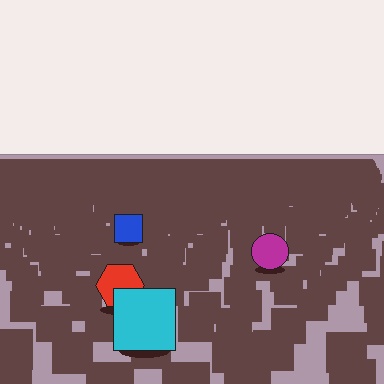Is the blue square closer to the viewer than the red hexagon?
No. The red hexagon is closer — you can tell from the texture gradient: the ground texture is coarser near it.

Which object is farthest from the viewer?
The blue square is farthest from the viewer. It appears smaller and the ground texture around it is denser.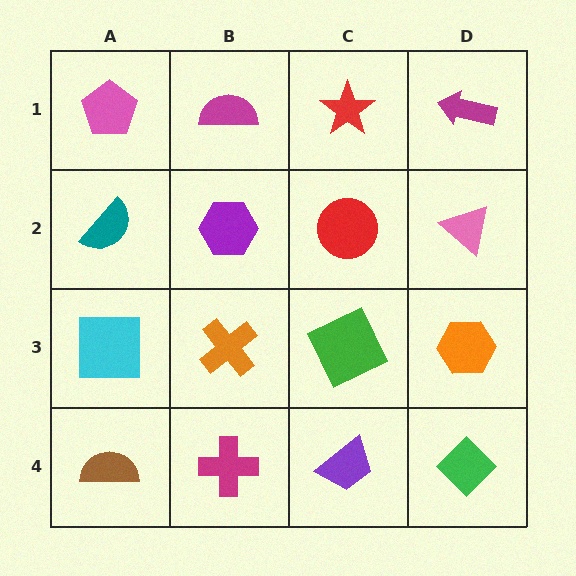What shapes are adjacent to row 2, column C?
A red star (row 1, column C), a green square (row 3, column C), a purple hexagon (row 2, column B), a pink triangle (row 2, column D).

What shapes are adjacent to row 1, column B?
A purple hexagon (row 2, column B), a pink pentagon (row 1, column A), a red star (row 1, column C).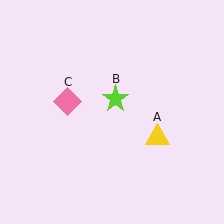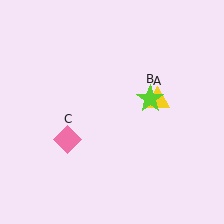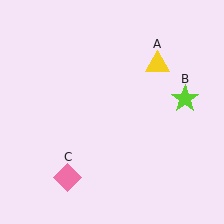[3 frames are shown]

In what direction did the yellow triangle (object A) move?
The yellow triangle (object A) moved up.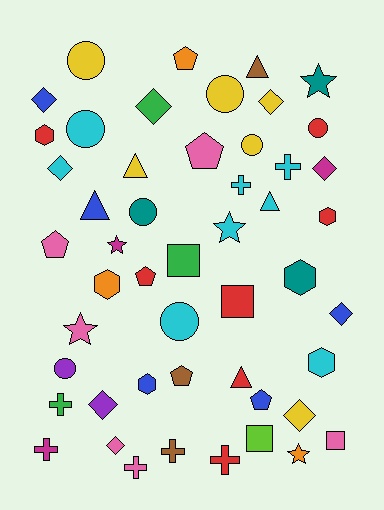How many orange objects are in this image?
There are 3 orange objects.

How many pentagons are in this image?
There are 6 pentagons.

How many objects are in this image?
There are 50 objects.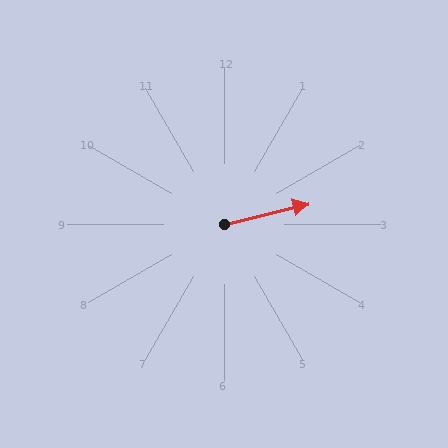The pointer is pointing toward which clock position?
Roughly 3 o'clock.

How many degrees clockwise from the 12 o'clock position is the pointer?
Approximately 76 degrees.